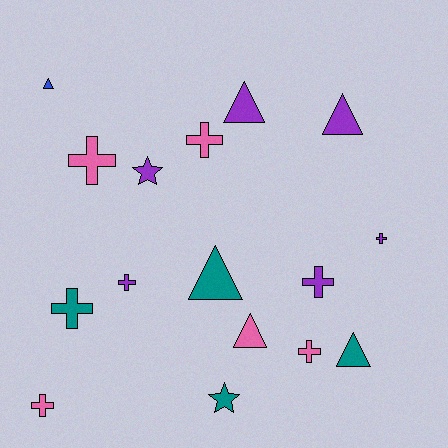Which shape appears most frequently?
Cross, with 8 objects.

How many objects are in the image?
There are 16 objects.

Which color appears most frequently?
Purple, with 6 objects.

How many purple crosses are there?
There are 3 purple crosses.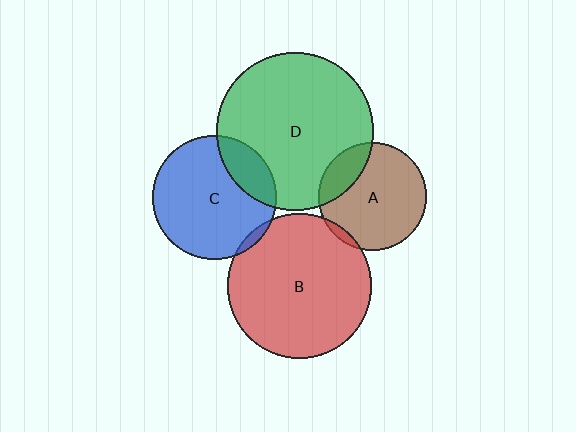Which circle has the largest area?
Circle D (green).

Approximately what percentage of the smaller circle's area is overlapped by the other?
Approximately 20%.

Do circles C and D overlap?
Yes.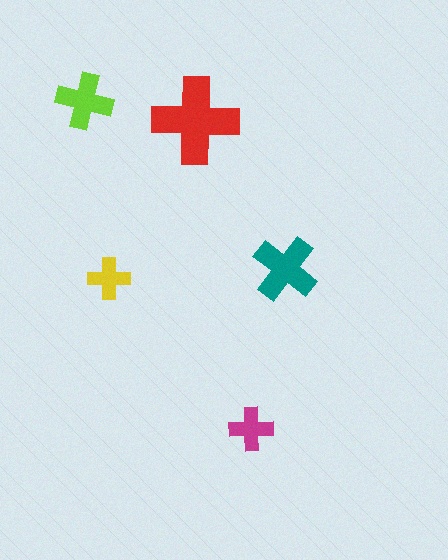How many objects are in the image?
There are 5 objects in the image.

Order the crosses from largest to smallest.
the red one, the teal one, the lime one, the magenta one, the yellow one.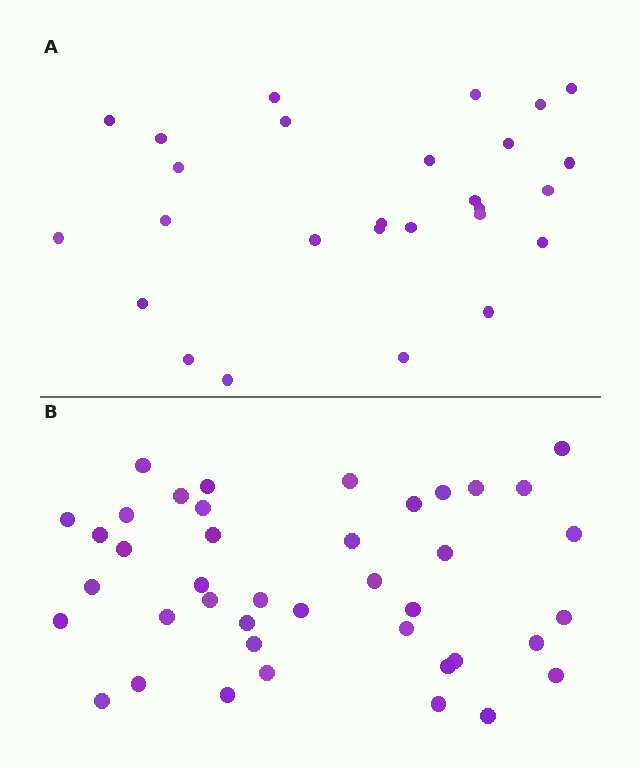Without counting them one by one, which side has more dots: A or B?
Region B (the bottom region) has more dots.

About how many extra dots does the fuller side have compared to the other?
Region B has approximately 15 more dots than region A.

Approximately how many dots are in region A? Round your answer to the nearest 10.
About 30 dots. (The exact count is 27, which rounds to 30.)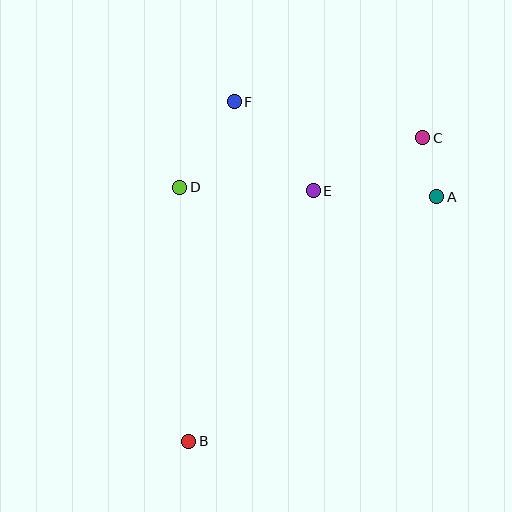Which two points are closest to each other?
Points A and C are closest to each other.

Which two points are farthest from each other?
Points B and C are farthest from each other.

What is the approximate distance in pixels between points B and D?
The distance between B and D is approximately 254 pixels.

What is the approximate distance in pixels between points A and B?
The distance between A and B is approximately 348 pixels.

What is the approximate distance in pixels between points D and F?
The distance between D and F is approximately 101 pixels.